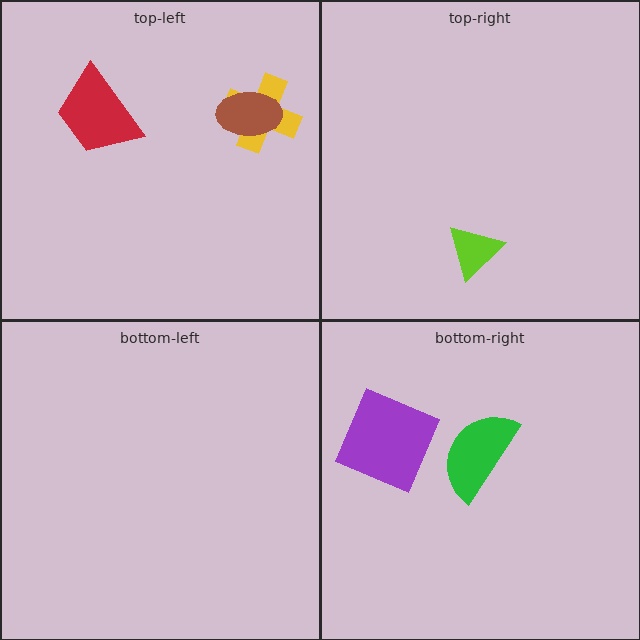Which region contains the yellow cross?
The top-left region.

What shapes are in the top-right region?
The lime triangle.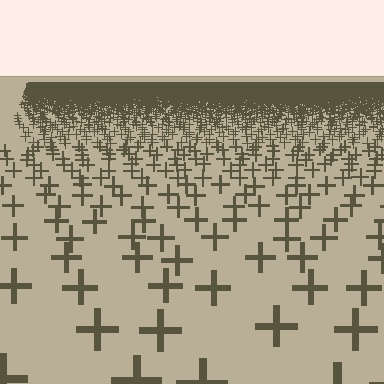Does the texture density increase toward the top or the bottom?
Density increases toward the top.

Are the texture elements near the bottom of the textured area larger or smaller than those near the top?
Larger. Near the bottom, elements are closer to the viewer and appear at a bigger on-screen size.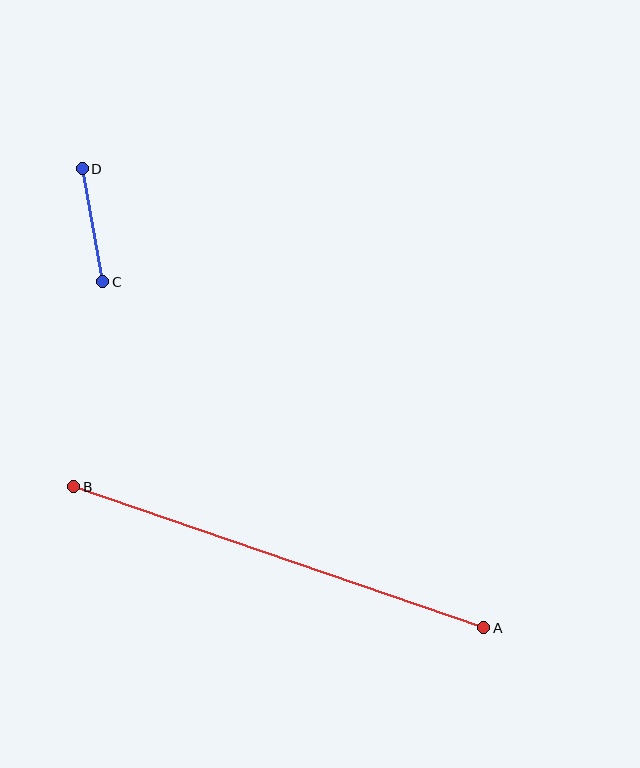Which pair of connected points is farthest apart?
Points A and B are farthest apart.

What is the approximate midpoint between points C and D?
The midpoint is at approximately (92, 225) pixels.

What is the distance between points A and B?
The distance is approximately 434 pixels.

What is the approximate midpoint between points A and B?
The midpoint is at approximately (279, 557) pixels.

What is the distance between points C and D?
The distance is approximately 115 pixels.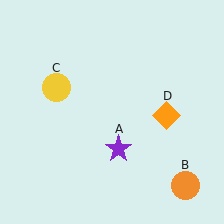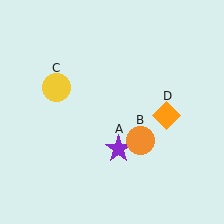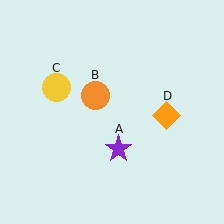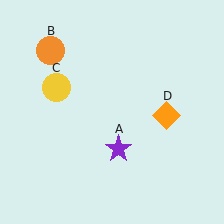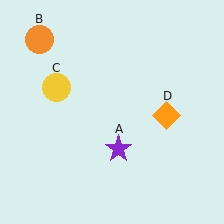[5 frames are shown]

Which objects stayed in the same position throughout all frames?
Purple star (object A) and yellow circle (object C) and orange diamond (object D) remained stationary.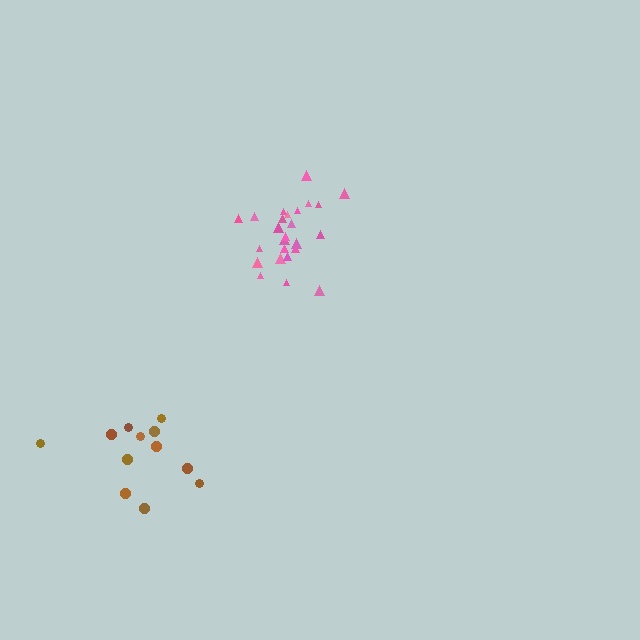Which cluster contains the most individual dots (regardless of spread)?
Pink (25).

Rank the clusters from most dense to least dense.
pink, brown.